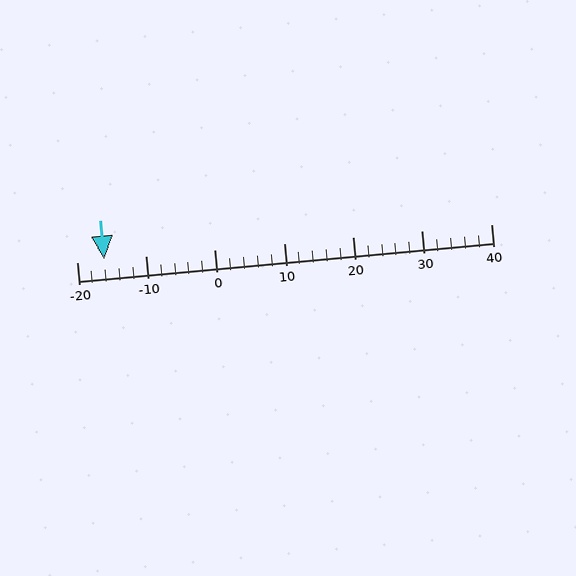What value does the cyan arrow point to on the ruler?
The cyan arrow points to approximately -16.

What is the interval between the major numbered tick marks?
The major tick marks are spaced 10 units apart.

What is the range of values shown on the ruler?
The ruler shows values from -20 to 40.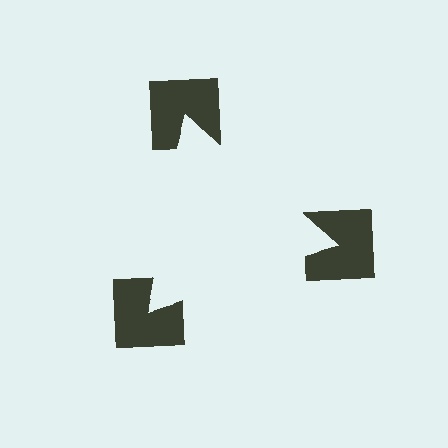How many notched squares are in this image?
There are 3 — one at each vertex of the illusory triangle.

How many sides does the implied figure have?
3 sides.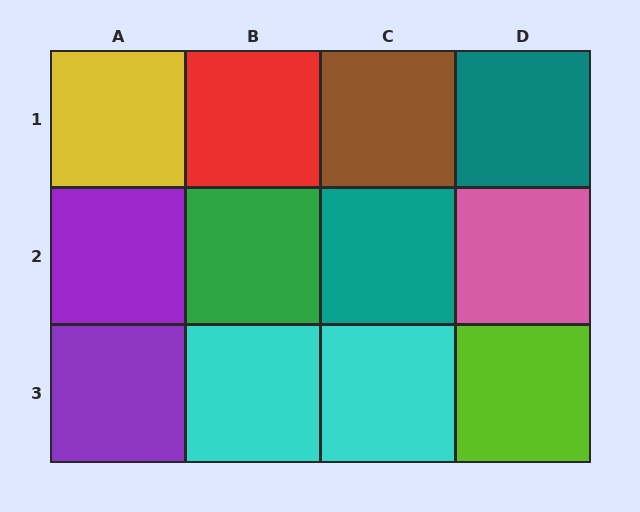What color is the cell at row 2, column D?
Pink.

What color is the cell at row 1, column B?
Red.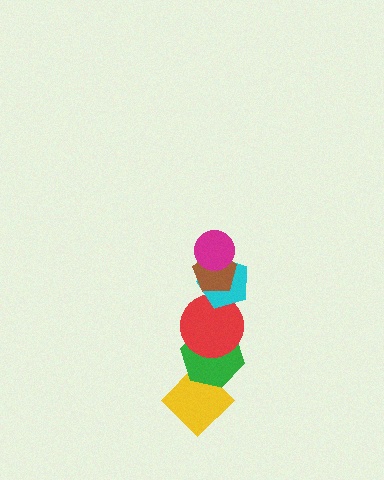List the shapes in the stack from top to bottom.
From top to bottom: the magenta circle, the brown pentagon, the cyan pentagon, the red circle, the green hexagon, the yellow diamond.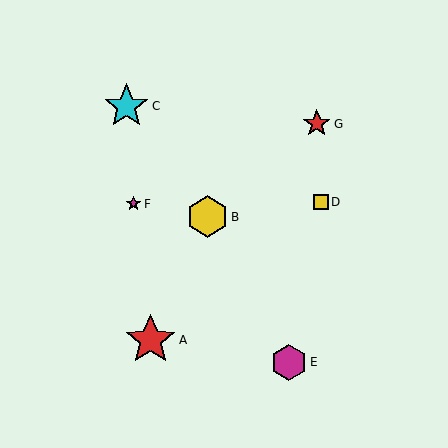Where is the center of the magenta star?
The center of the magenta star is at (133, 204).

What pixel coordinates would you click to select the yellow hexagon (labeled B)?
Click at (208, 217) to select the yellow hexagon B.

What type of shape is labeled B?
Shape B is a yellow hexagon.